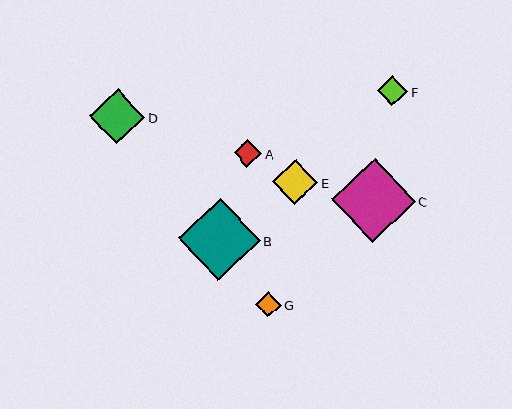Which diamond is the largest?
Diamond C is the largest with a size of approximately 84 pixels.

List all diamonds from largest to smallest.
From largest to smallest: C, B, D, E, F, A, G.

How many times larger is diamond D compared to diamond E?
Diamond D is approximately 1.2 times the size of diamond E.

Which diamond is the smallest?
Diamond G is the smallest with a size of approximately 26 pixels.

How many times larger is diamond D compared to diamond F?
Diamond D is approximately 1.8 times the size of diamond F.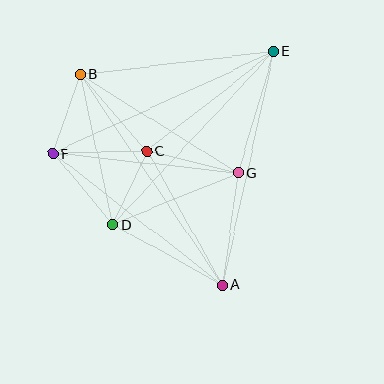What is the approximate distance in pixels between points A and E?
The distance between A and E is approximately 239 pixels.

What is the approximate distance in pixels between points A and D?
The distance between A and D is approximately 125 pixels.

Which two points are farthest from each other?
Points A and B are farthest from each other.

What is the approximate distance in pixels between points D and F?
The distance between D and F is approximately 93 pixels.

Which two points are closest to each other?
Points C and D are closest to each other.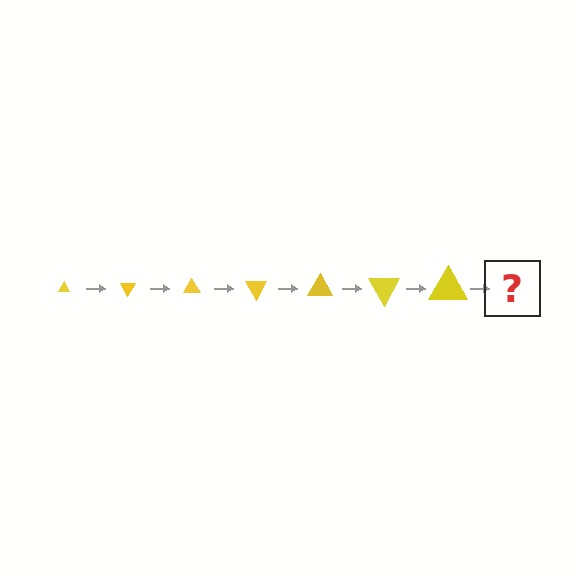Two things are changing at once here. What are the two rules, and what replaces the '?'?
The two rules are that the triangle grows larger each step and it rotates 60 degrees each step. The '?' should be a triangle, larger than the previous one and rotated 420 degrees from the start.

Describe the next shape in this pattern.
It should be a triangle, larger than the previous one and rotated 420 degrees from the start.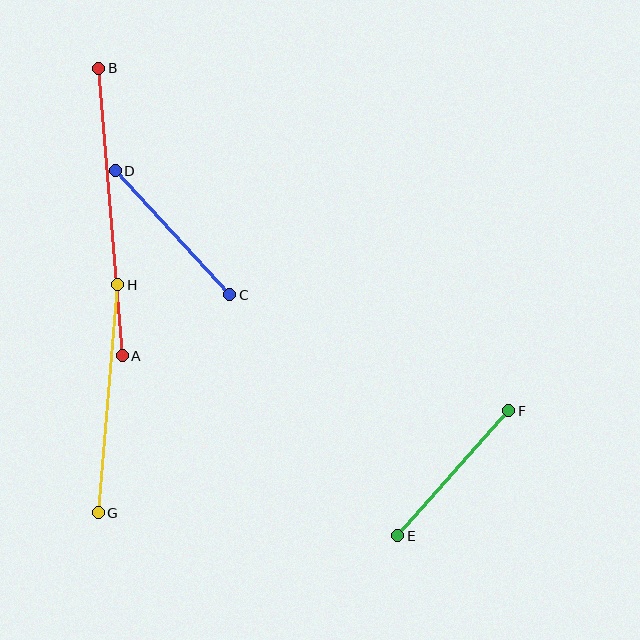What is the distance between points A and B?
The distance is approximately 289 pixels.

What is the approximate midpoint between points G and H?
The midpoint is at approximately (108, 399) pixels.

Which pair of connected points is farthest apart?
Points A and B are farthest apart.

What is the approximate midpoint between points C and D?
The midpoint is at approximately (172, 233) pixels.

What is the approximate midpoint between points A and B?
The midpoint is at approximately (111, 212) pixels.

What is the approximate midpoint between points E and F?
The midpoint is at approximately (453, 473) pixels.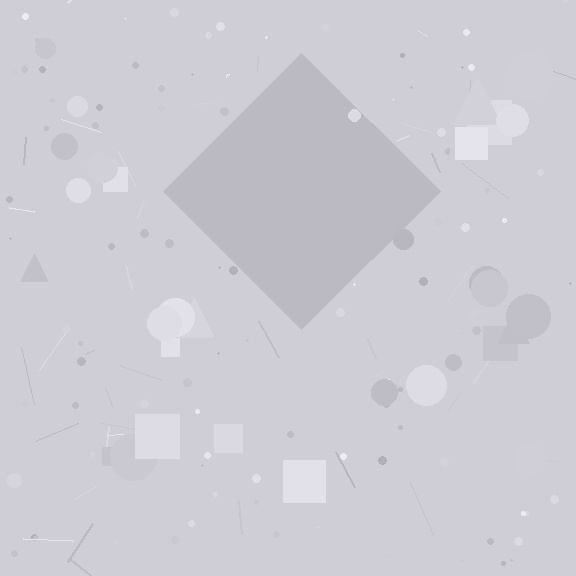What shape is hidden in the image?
A diamond is hidden in the image.